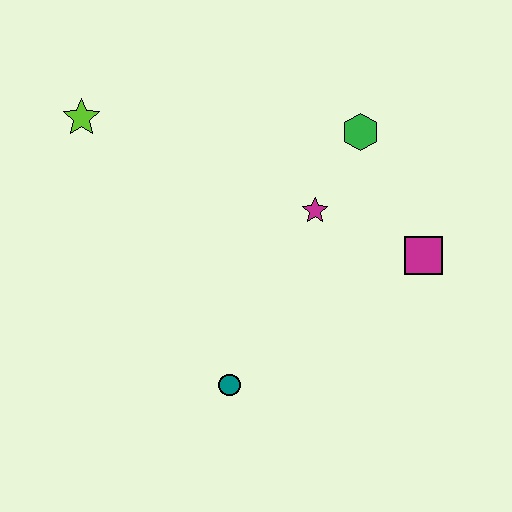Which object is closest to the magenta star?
The green hexagon is closest to the magenta star.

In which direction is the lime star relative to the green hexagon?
The lime star is to the left of the green hexagon.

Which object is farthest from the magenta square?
The lime star is farthest from the magenta square.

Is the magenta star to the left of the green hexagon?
Yes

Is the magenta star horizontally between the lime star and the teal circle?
No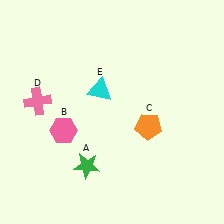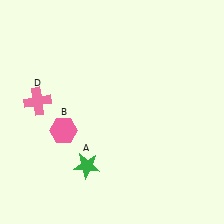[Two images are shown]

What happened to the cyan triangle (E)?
The cyan triangle (E) was removed in Image 2. It was in the top-left area of Image 1.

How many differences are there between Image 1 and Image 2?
There are 2 differences between the two images.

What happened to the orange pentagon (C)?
The orange pentagon (C) was removed in Image 2. It was in the bottom-right area of Image 1.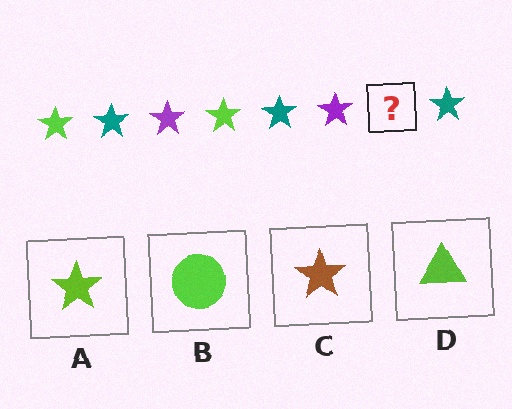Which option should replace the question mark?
Option A.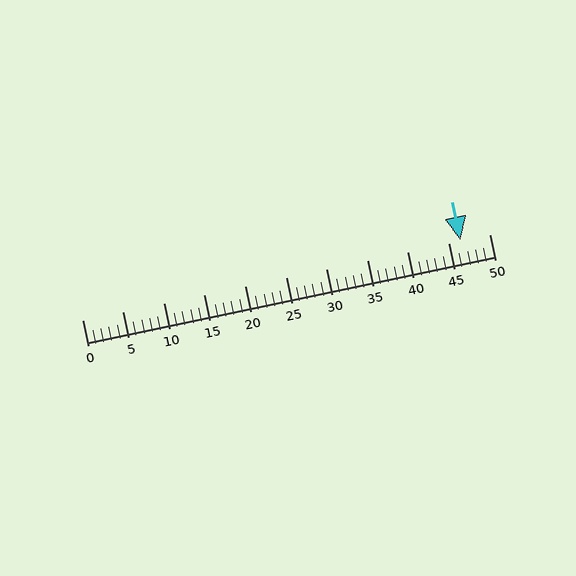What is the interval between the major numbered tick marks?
The major tick marks are spaced 5 units apart.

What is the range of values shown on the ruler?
The ruler shows values from 0 to 50.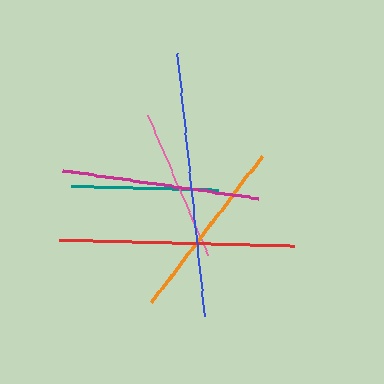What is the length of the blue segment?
The blue segment is approximately 265 pixels long.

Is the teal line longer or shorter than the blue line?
The blue line is longer than the teal line.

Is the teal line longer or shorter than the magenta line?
The magenta line is longer than the teal line.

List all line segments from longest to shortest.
From longest to shortest: blue, red, magenta, orange, pink, teal.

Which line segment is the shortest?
The teal line is the shortest at approximately 147 pixels.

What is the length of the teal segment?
The teal segment is approximately 147 pixels long.